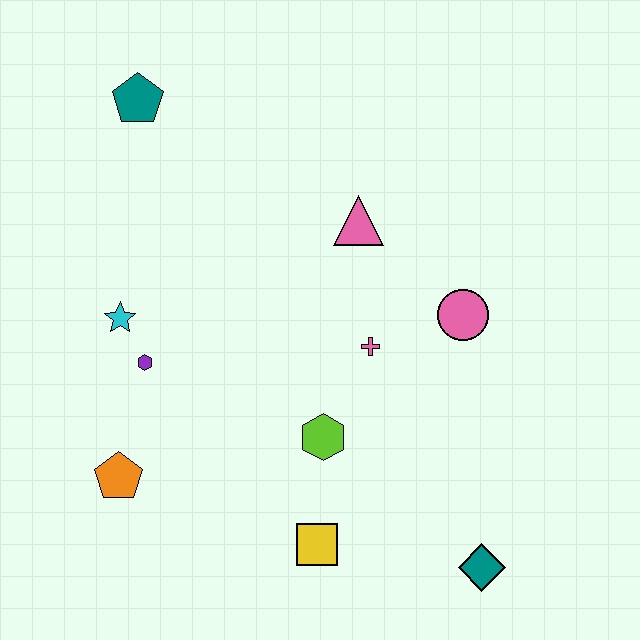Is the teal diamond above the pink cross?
No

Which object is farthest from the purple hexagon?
The teal diamond is farthest from the purple hexagon.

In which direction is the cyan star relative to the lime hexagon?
The cyan star is to the left of the lime hexagon.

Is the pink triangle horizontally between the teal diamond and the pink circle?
No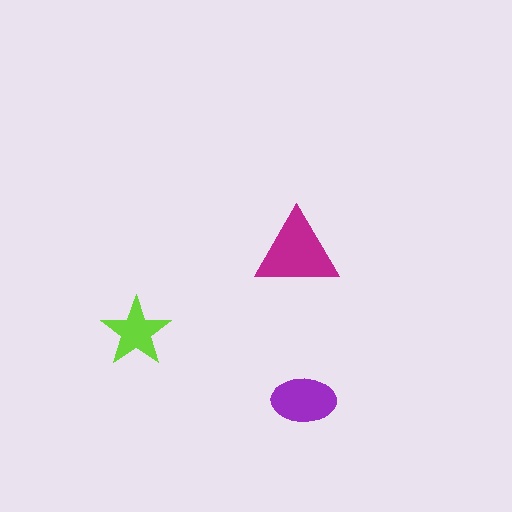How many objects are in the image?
There are 3 objects in the image.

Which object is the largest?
The magenta triangle.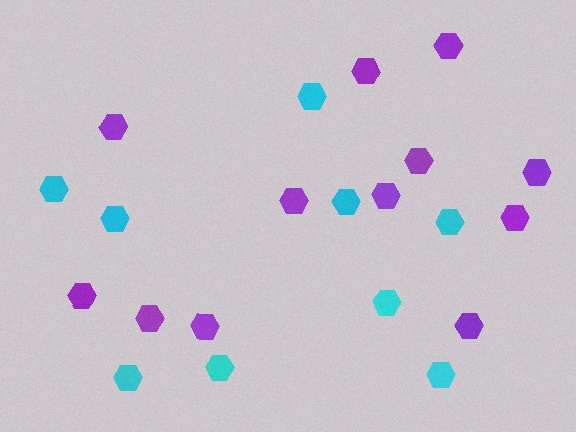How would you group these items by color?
There are 2 groups: one group of cyan hexagons (9) and one group of purple hexagons (12).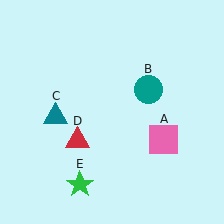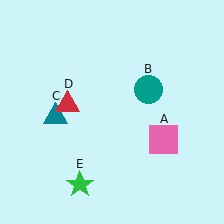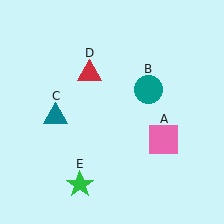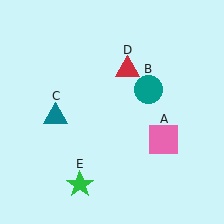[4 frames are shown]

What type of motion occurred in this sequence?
The red triangle (object D) rotated clockwise around the center of the scene.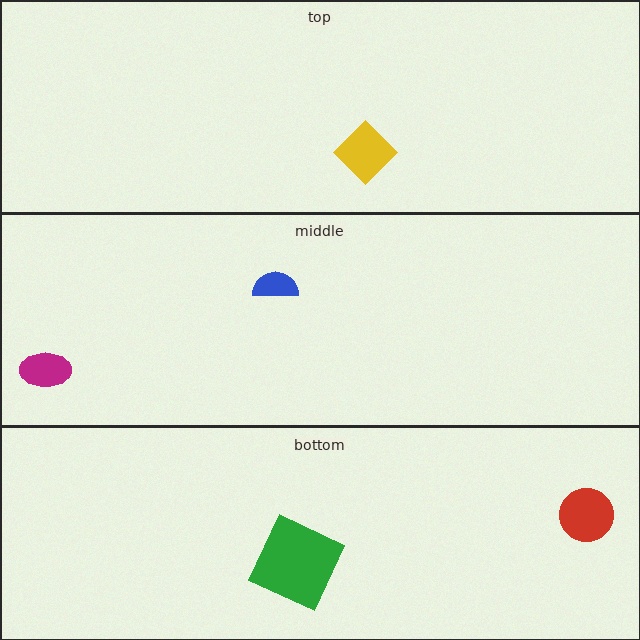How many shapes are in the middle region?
2.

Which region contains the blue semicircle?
The middle region.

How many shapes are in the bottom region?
2.